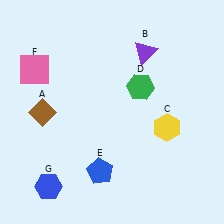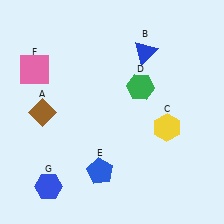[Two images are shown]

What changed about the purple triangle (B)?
In Image 1, B is purple. In Image 2, it changed to blue.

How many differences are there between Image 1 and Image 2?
There is 1 difference between the two images.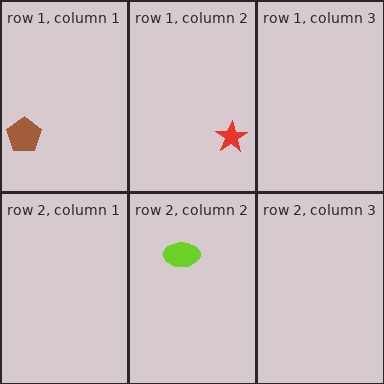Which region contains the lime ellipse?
The row 2, column 2 region.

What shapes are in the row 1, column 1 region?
The brown pentagon.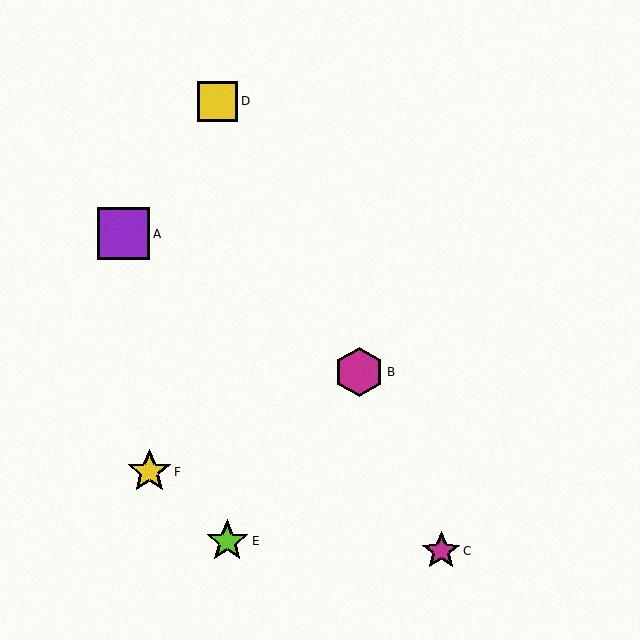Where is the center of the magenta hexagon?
The center of the magenta hexagon is at (359, 372).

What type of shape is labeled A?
Shape A is a purple square.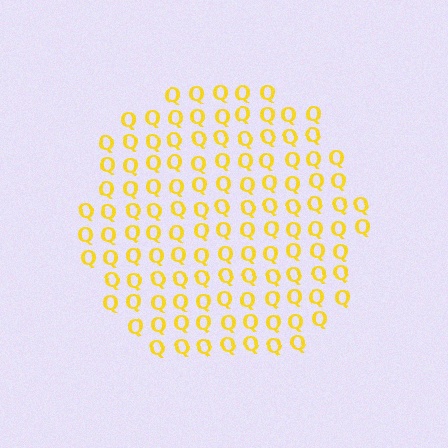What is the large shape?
The large shape is a circle.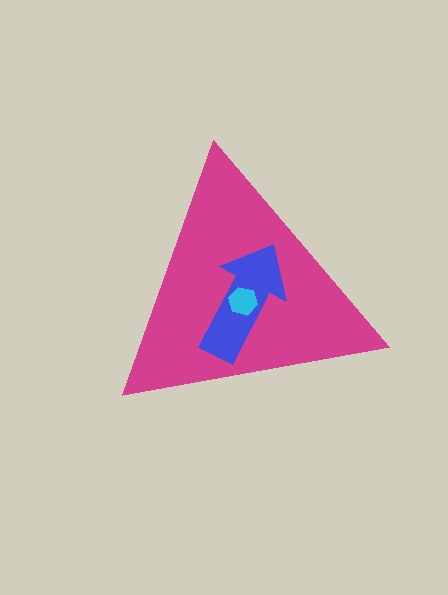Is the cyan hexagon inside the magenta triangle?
Yes.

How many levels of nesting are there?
3.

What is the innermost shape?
The cyan hexagon.